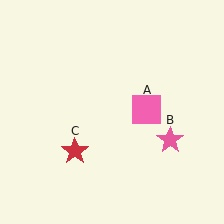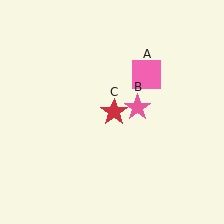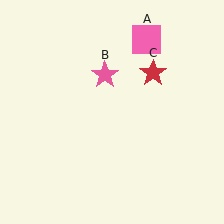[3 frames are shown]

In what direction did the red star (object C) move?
The red star (object C) moved up and to the right.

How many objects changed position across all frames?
3 objects changed position: pink square (object A), pink star (object B), red star (object C).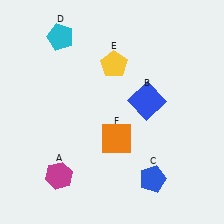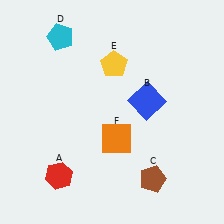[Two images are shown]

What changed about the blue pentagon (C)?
In Image 1, C is blue. In Image 2, it changed to brown.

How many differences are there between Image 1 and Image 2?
There are 2 differences between the two images.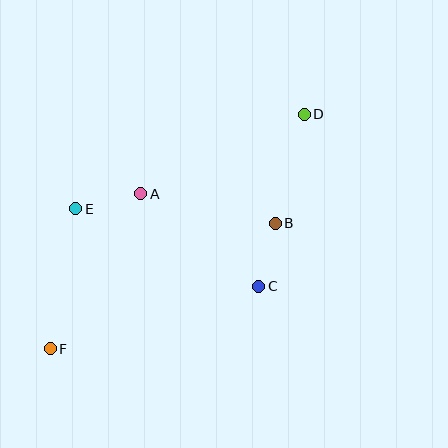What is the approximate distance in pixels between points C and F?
The distance between C and F is approximately 218 pixels.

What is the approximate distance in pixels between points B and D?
The distance between B and D is approximately 113 pixels.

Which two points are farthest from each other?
Points D and F are farthest from each other.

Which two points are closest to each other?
Points B and C are closest to each other.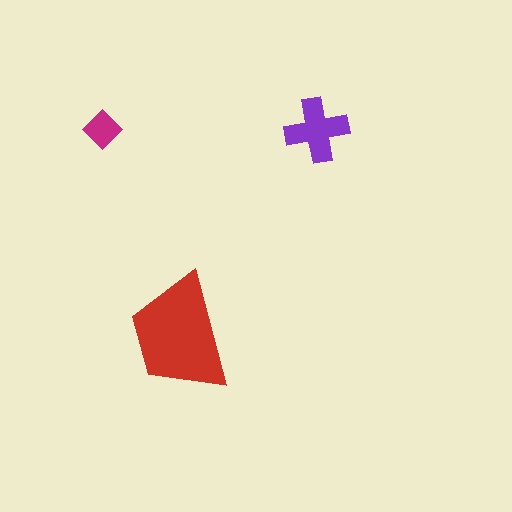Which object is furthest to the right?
The purple cross is rightmost.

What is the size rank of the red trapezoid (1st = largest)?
1st.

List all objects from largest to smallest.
The red trapezoid, the purple cross, the magenta diamond.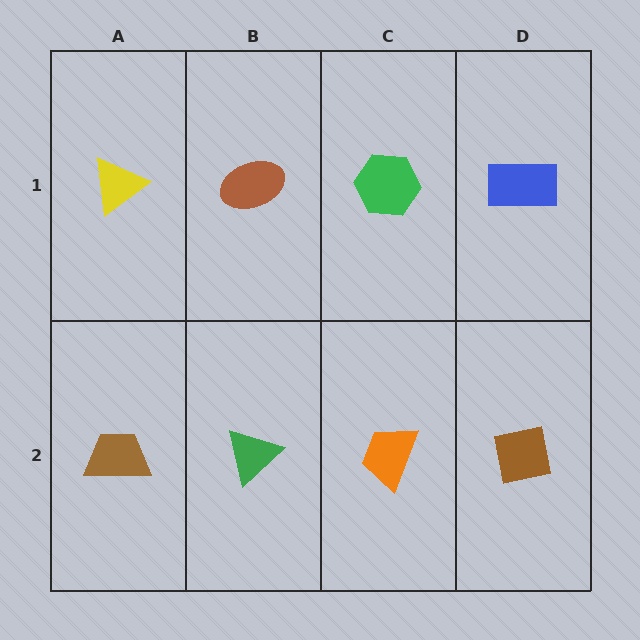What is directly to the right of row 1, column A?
A brown ellipse.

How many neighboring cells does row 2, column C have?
3.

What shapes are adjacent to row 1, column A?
A brown trapezoid (row 2, column A), a brown ellipse (row 1, column B).